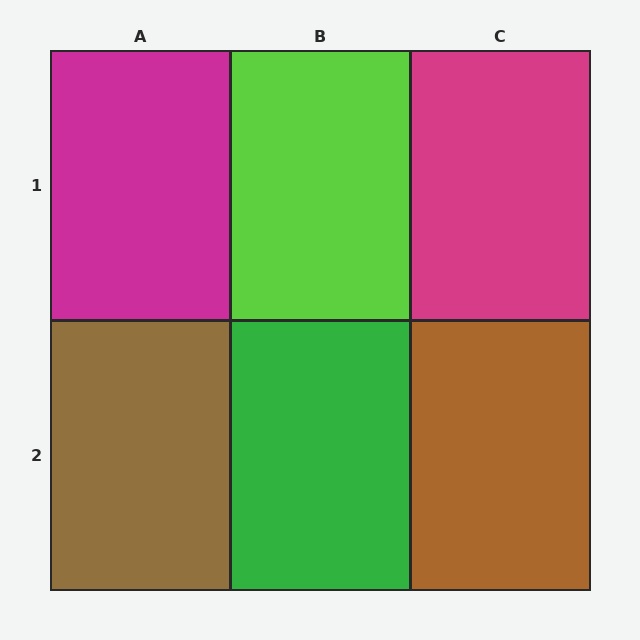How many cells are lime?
1 cell is lime.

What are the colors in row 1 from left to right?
Magenta, lime, magenta.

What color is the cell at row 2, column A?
Brown.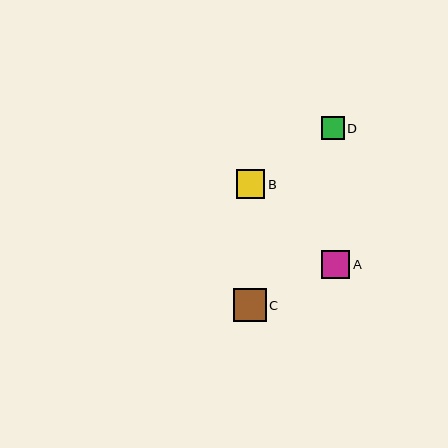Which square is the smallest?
Square D is the smallest with a size of approximately 23 pixels.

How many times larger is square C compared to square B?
Square C is approximately 1.1 times the size of square B.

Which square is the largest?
Square C is the largest with a size of approximately 33 pixels.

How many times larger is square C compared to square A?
Square C is approximately 1.2 times the size of square A.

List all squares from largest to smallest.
From largest to smallest: C, B, A, D.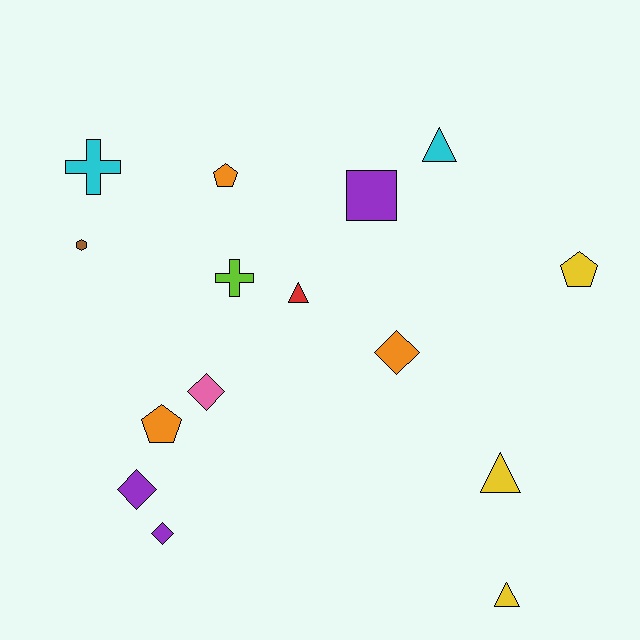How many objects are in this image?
There are 15 objects.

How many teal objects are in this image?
There are no teal objects.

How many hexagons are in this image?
There is 1 hexagon.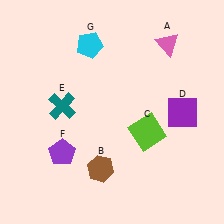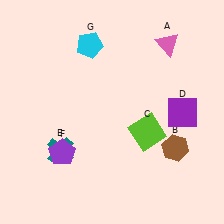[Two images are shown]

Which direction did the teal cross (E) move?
The teal cross (E) moved down.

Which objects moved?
The objects that moved are: the brown hexagon (B), the teal cross (E).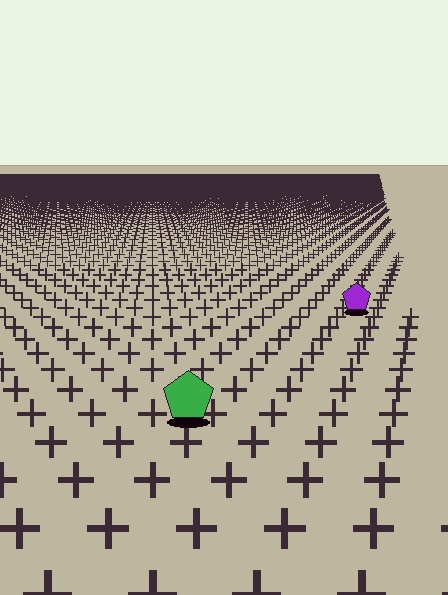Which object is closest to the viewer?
The green pentagon is closest. The texture marks near it are larger and more spread out.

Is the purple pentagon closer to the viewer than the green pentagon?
No. The green pentagon is closer — you can tell from the texture gradient: the ground texture is coarser near it.